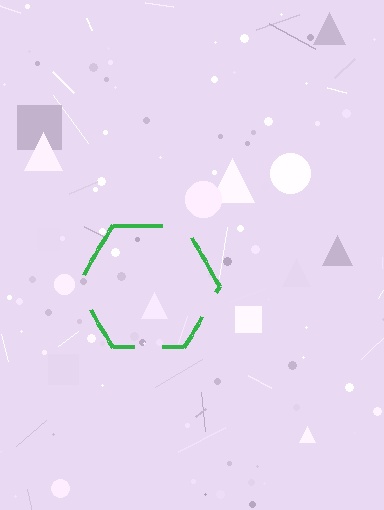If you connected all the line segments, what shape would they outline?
They would outline a hexagon.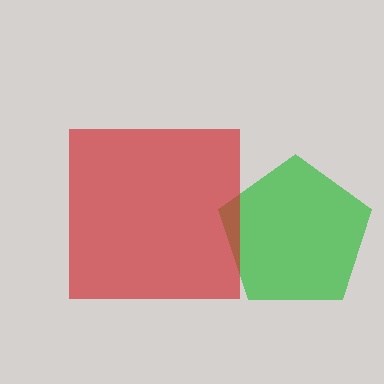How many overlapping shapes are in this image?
There are 2 overlapping shapes in the image.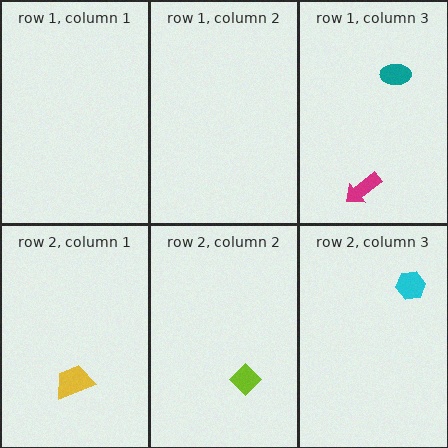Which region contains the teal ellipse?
The row 1, column 3 region.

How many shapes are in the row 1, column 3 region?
2.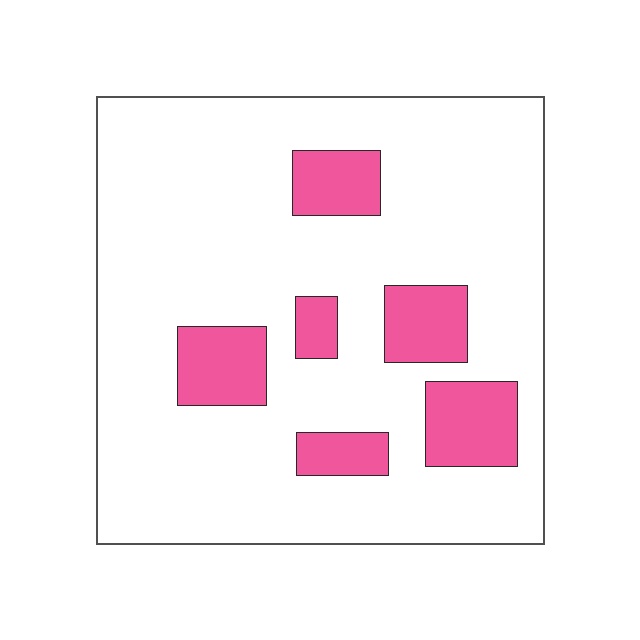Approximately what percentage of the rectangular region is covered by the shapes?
Approximately 15%.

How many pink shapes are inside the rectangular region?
6.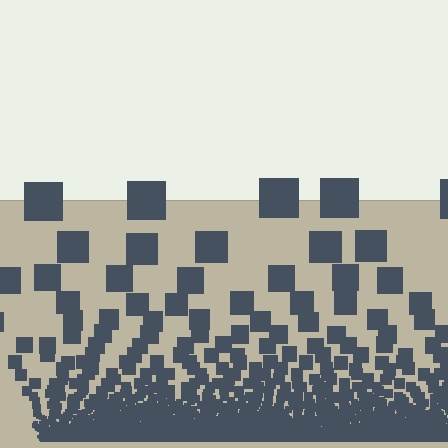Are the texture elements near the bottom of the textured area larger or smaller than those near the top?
Smaller. The gradient is inverted — elements near the bottom are smaller and denser.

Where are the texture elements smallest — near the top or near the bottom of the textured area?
Near the bottom.